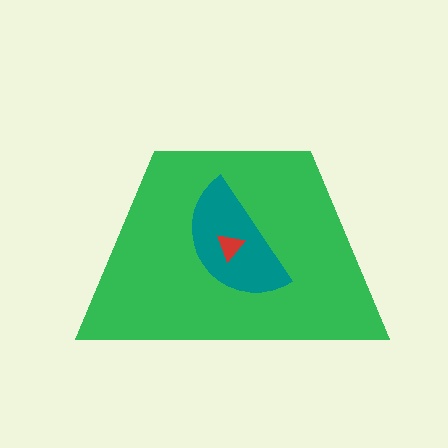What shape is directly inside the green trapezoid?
The teal semicircle.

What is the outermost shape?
The green trapezoid.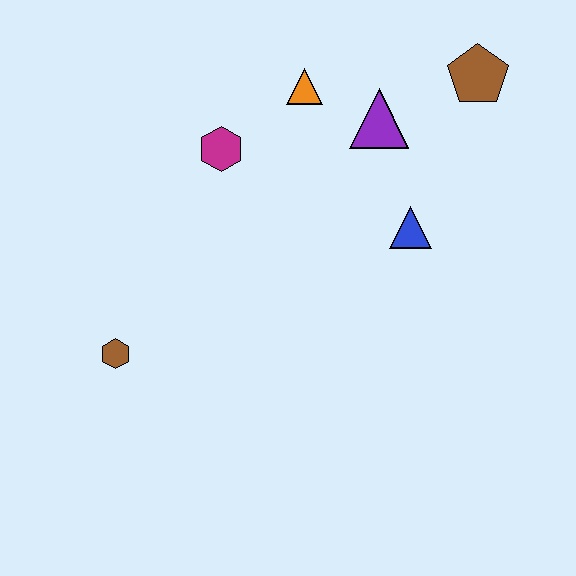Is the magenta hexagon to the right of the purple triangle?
No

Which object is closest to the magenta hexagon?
The orange triangle is closest to the magenta hexagon.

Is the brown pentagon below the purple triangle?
No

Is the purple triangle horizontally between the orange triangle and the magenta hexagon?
No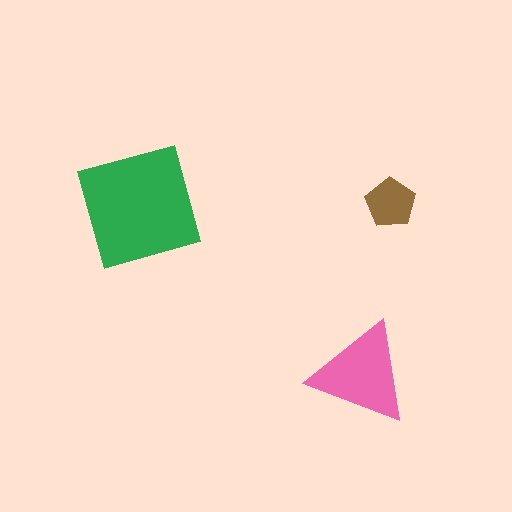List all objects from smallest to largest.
The brown pentagon, the pink triangle, the green square.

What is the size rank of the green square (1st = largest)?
1st.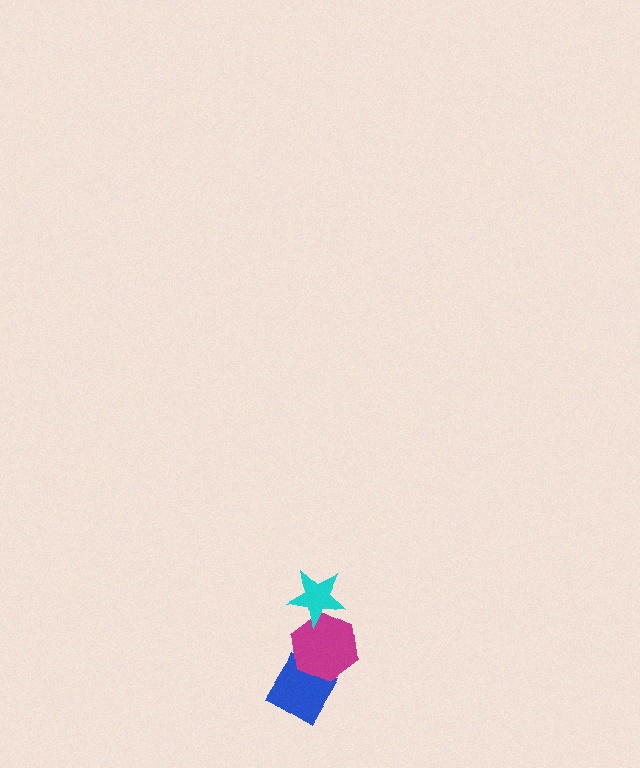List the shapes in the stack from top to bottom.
From top to bottom: the cyan star, the magenta hexagon, the blue diamond.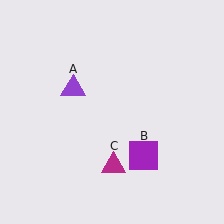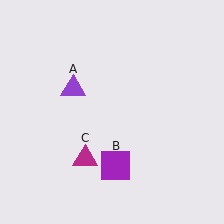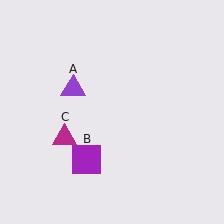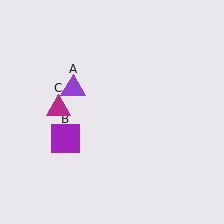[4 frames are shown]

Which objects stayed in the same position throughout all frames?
Purple triangle (object A) remained stationary.